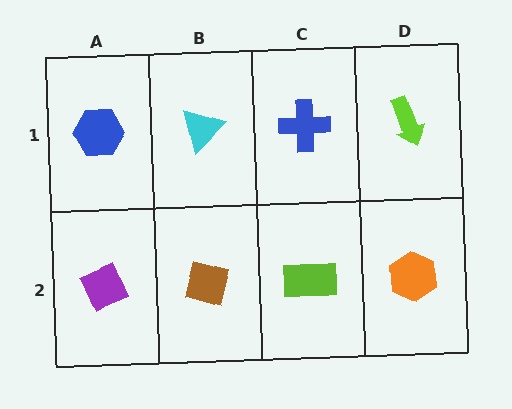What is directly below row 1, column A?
A purple diamond.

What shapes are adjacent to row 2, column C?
A blue cross (row 1, column C), a brown square (row 2, column B), an orange hexagon (row 2, column D).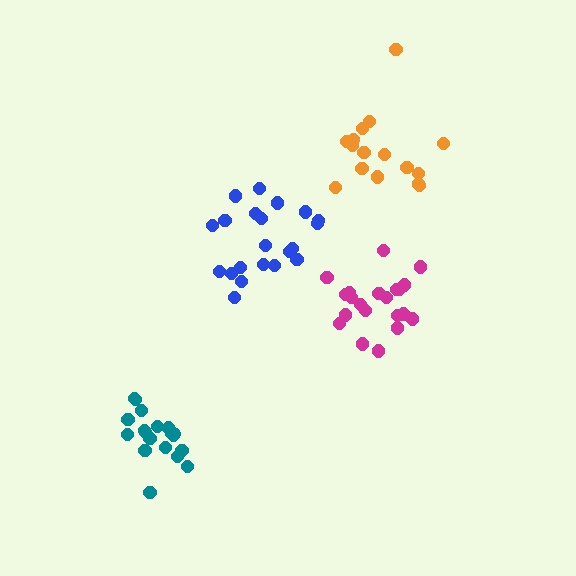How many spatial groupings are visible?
There are 4 spatial groupings.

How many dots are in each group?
Group 1: 16 dots, Group 2: 21 dots, Group 3: 21 dots, Group 4: 19 dots (77 total).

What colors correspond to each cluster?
The clusters are colored: orange, magenta, blue, teal.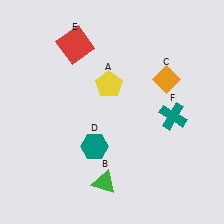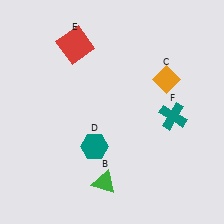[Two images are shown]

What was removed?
The yellow pentagon (A) was removed in Image 2.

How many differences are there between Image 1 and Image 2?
There is 1 difference between the two images.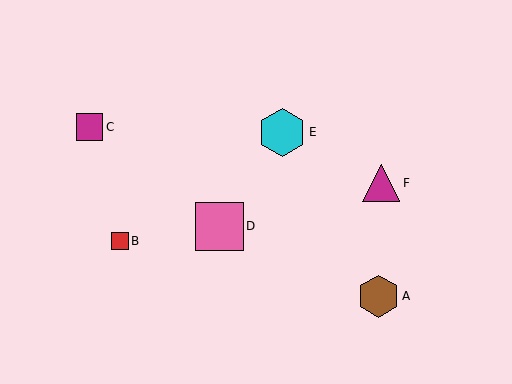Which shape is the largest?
The pink square (labeled D) is the largest.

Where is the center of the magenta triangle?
The center of the magenta triangle is at (381, 183).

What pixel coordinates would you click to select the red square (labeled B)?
Click at (120, 241) to select the red square B.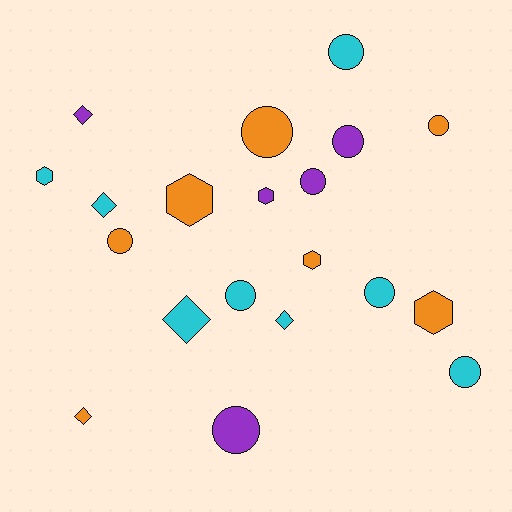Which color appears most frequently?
Cyan, with 8 objects.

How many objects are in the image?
There are 20 objects.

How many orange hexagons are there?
There are 3 orange hexagons.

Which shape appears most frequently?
Circle, with 10 objects.